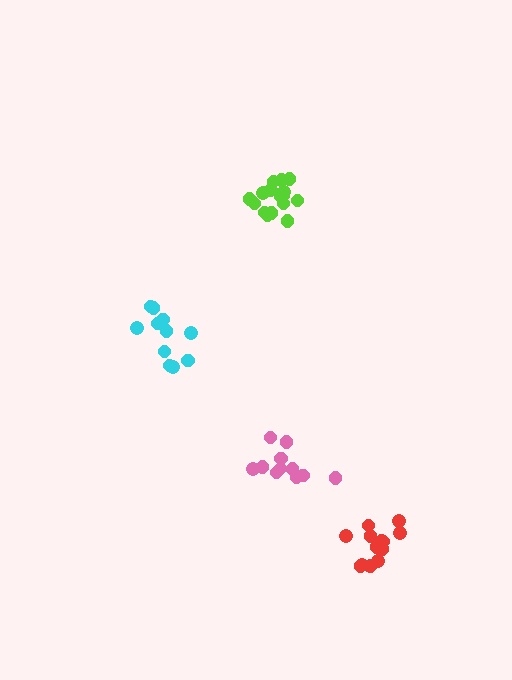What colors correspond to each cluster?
The clusters are colored: lime, cyan, pink, red.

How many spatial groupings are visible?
There are 4 spatial groupings.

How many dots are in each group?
Group 1: 16 dots, Group 2: 11 dots, Group 3: 11 dots, Group 4: 14 dots (52 total).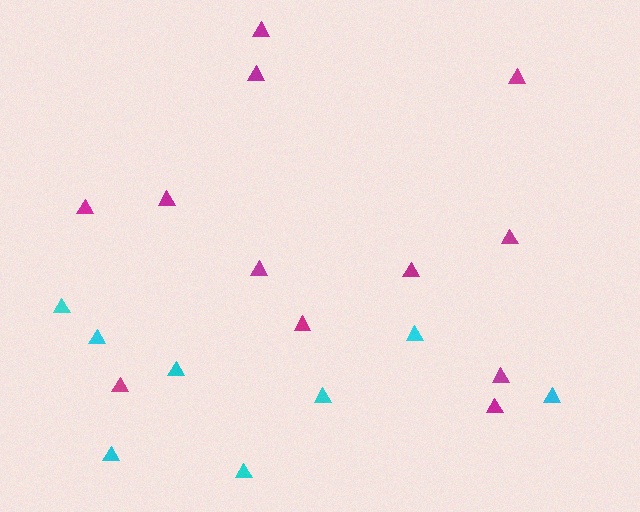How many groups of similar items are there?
There are 2 groups: one group of magenta triangles (12) and one group of cyan triangles (8).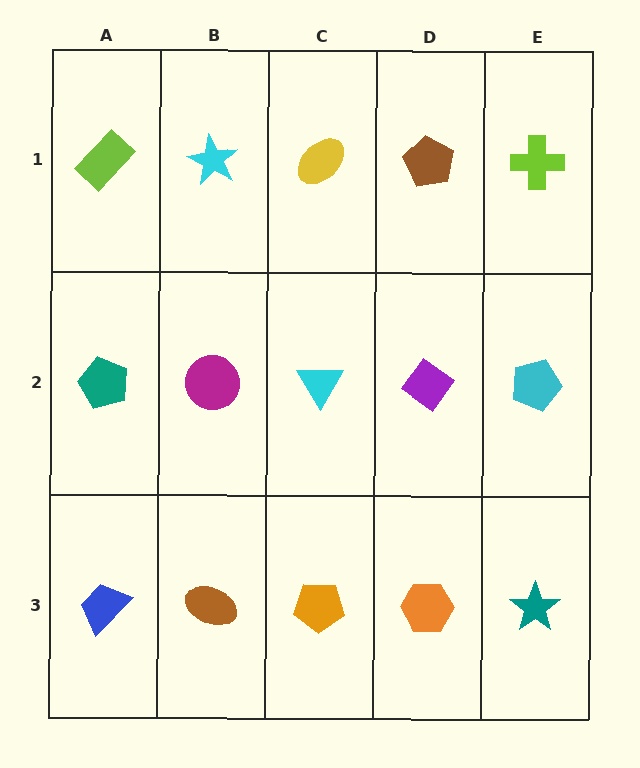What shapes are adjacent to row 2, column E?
A lime cross (row 1, column E), a teal star (row 3, column E), a purple diamond (row 2, column D).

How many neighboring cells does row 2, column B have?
4.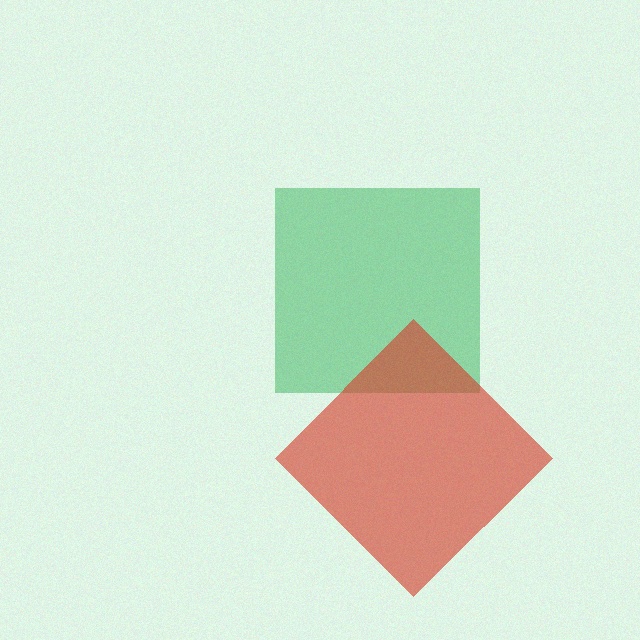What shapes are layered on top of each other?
The layered shapes are: a green square, a red diamond.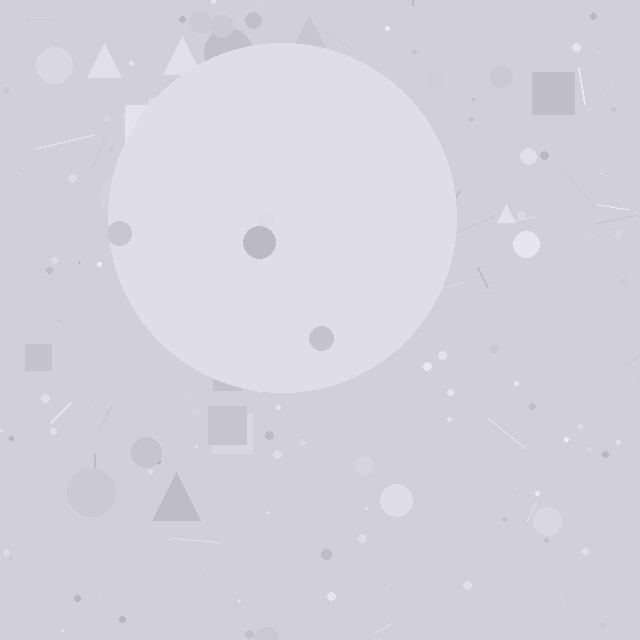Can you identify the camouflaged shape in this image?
The camouflaged shape is a circle.